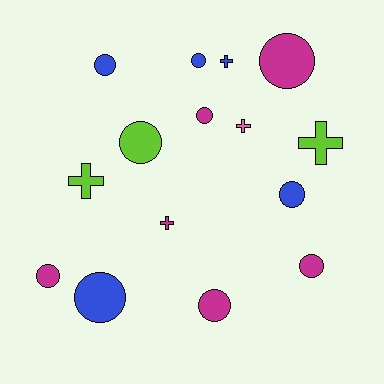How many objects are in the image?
There are 15 objects.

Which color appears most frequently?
Magenta, with 6 objects.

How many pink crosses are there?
There is 1 pink cross.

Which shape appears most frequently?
Circle, with 10 objects.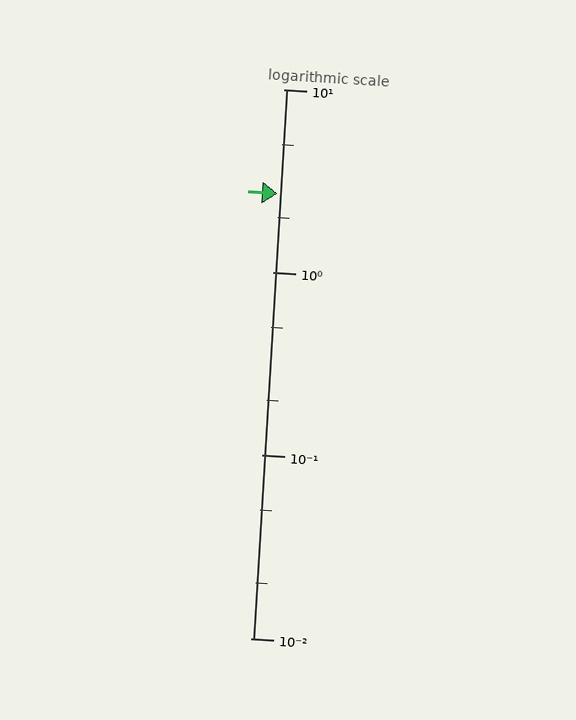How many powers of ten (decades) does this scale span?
The scale spans 3 decades, from 0.01 to 10.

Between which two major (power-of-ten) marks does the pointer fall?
The pointer is between 1 and 10.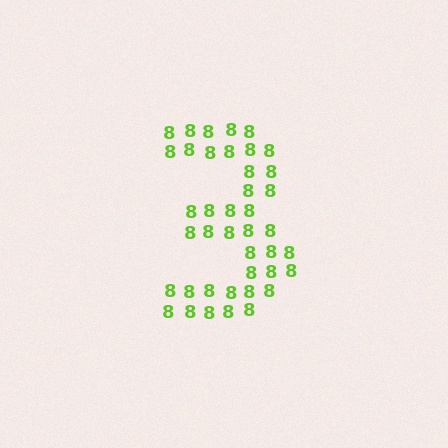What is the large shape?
The large shape is the digit 3.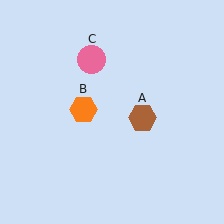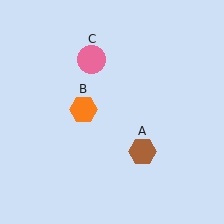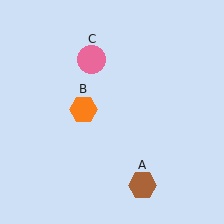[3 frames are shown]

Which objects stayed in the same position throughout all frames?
Orange hexagon (object B) and pink circle (object C) remained stationary.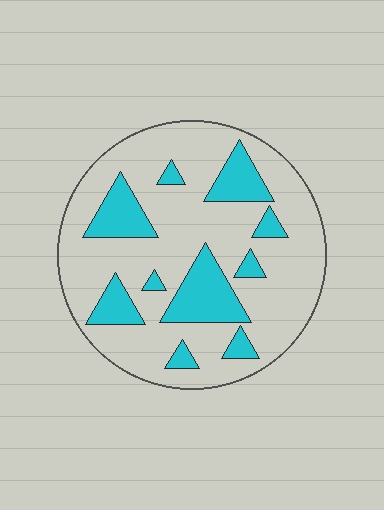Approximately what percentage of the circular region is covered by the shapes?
Approximately 25%.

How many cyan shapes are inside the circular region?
10.